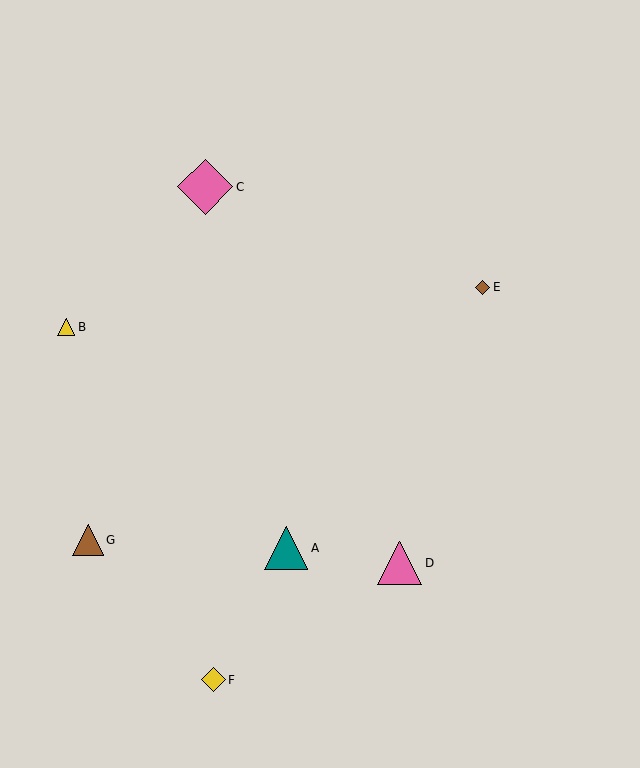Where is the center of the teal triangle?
The center of the teal triangle is at (286, 548).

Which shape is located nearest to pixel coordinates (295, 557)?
The teal triangle (labeled A) at (286, 548) is nearest to that location.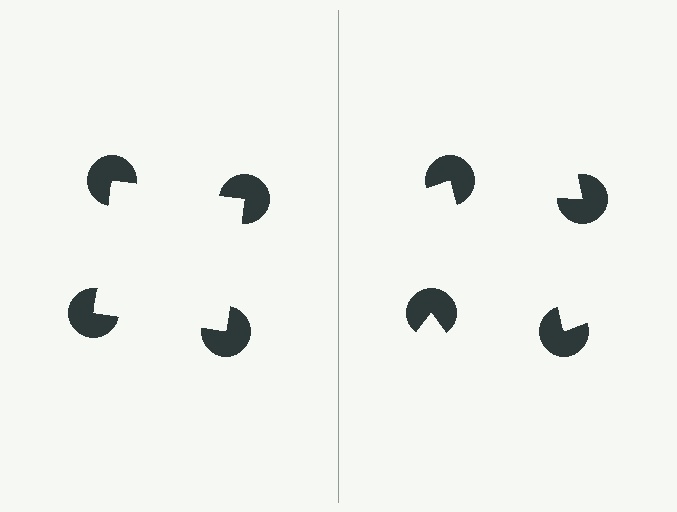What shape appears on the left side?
An illusory square.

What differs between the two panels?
The pac-man discs are positioned identically on both sides; only the wedge orientations differ. On the left they align to a square; on the right they are misaligned.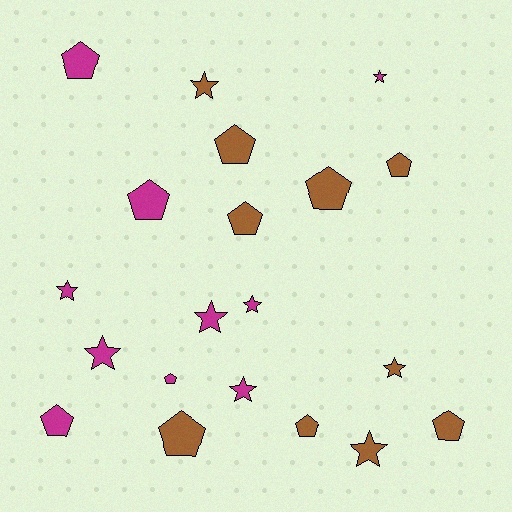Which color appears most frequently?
Magenta, with 10 objects.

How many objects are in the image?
There are 20 objects.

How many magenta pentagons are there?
There are 4 magenta pentagons.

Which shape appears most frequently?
Pentagon, with 11 objects.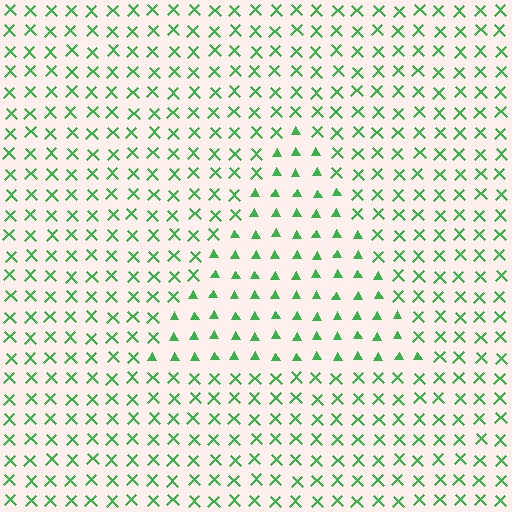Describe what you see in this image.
The image is filled with small green elements arranged in a uniform grid. A triangle-shaped region contains triangles, while the surrounding area contains X marks. The boundary is defined purely by the change in element shape.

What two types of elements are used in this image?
The image uses triangles inside the triangle region and X marks outside it.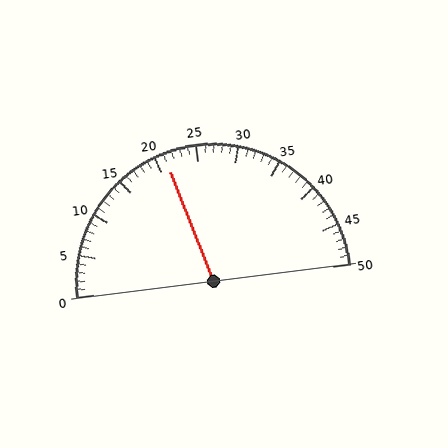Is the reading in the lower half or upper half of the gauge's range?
The reading is in the lower half of the range (0 to 50).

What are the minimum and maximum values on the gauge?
The gauge ranges from 0 to 50.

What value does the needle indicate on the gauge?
The needle indicates approximately 21.